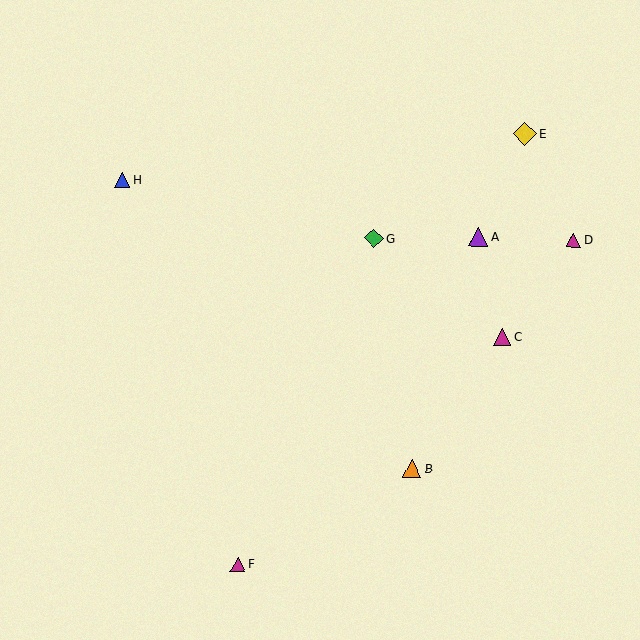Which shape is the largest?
The yellow diamond (labeled E) is the largest.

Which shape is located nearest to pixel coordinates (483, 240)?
The purple triangle (labeled A) at (478, 237) is nearest to that location.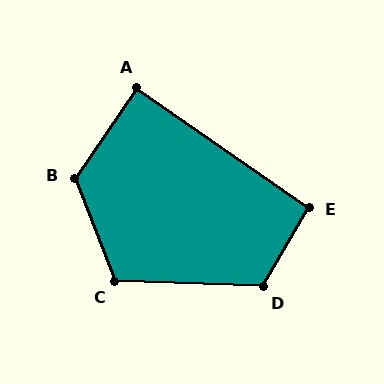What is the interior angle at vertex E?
Approximately 95 degrees (approximately right).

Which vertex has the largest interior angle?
B, at approximately 124 degrees.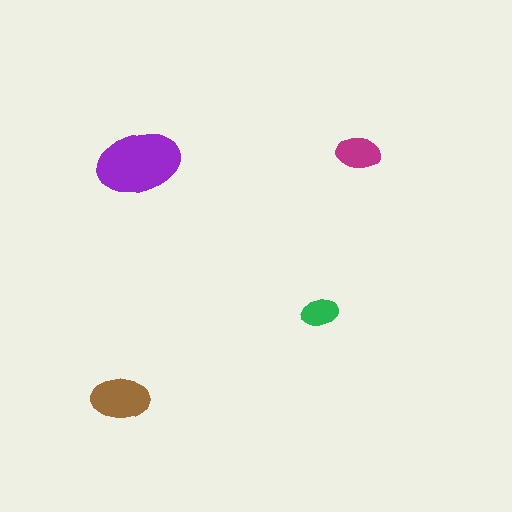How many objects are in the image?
There are 4 objects in the image.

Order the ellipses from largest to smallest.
the purple one, the brown one, the magenta one, the green one.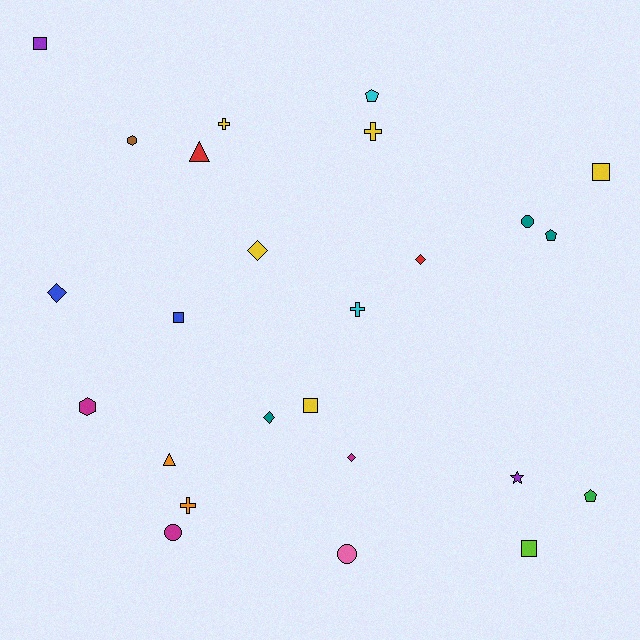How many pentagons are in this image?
There are 3 pentagons.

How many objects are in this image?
There are 25 objects.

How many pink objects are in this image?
There is 1 pink object.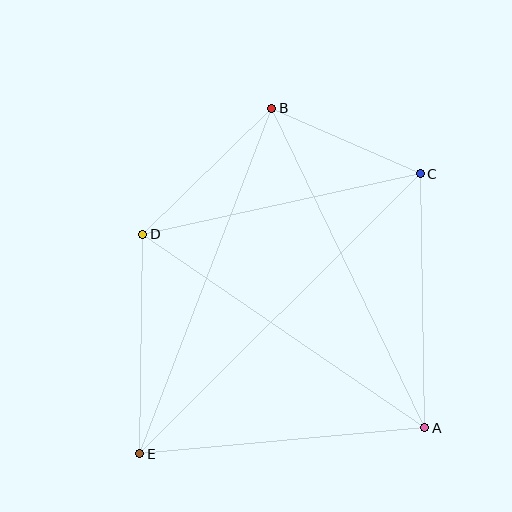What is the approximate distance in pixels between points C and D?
The distance between C and D is approximately 284 pixels.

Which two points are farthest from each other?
Points C and E are farthest from each other.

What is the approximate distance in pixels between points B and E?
The distance between B and E is approximately 370 pixels.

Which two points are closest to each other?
Points B and C are closest to each other.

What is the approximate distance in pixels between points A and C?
The distance between A and C is approximately 254 pixels.